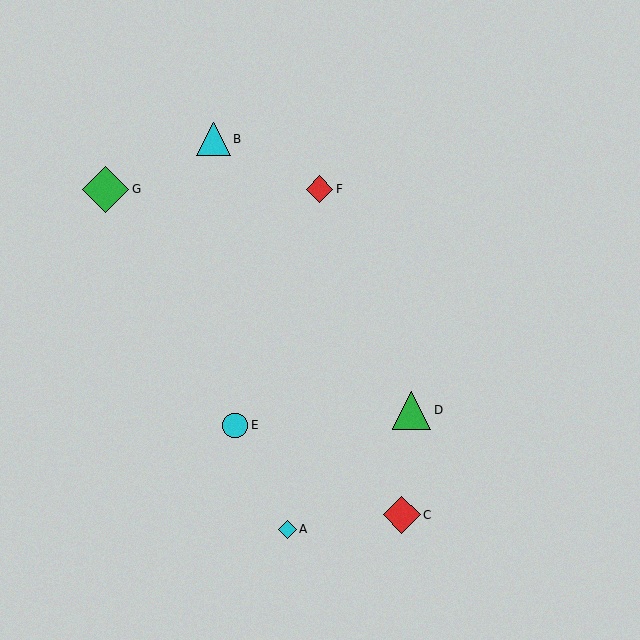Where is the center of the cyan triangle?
The center of the cyan triangle is at (213, 139).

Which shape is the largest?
The green diamond (labeled G) is the largest.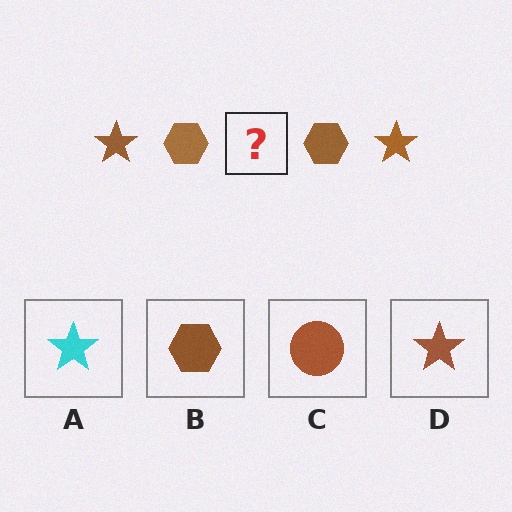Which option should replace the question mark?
Option D.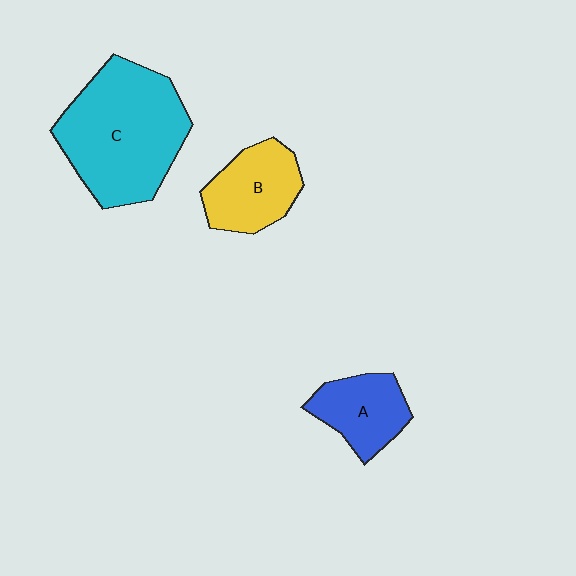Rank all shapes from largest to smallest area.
From largest to smallest: C (cyan), B (yellow), A (blue).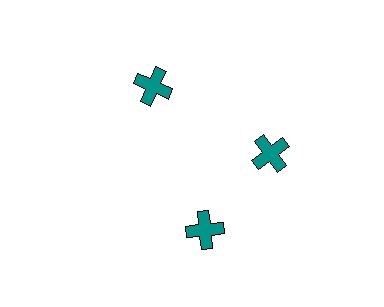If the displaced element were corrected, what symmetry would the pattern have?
It would have 3-fold rotational symmetry — the pattern would map onto itself every 120 degrees.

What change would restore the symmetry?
The symmetry would be restored by rotating it back into even spacing with its neighbors so that all 3 crosses sit at equal angles and equal distance from the center.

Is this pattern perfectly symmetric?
No. The 3 teal crosses are arranged in a ring, but one element near the 7 o'clock position is rotated out of alignment along the ring, breaking the 3-fold rotational symmetry.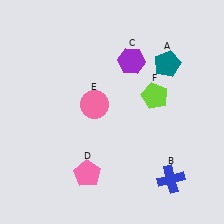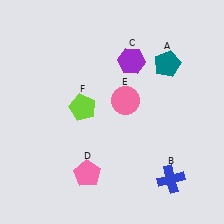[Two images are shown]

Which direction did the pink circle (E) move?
The pink circle (E) moved right.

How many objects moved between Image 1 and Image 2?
2 objects moved between the two images.